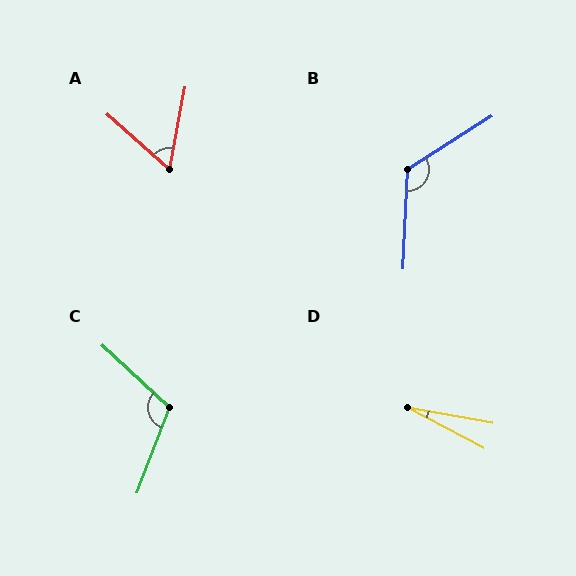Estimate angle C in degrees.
Approximately 112 degrees.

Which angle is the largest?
B, at approximately 125 degrees.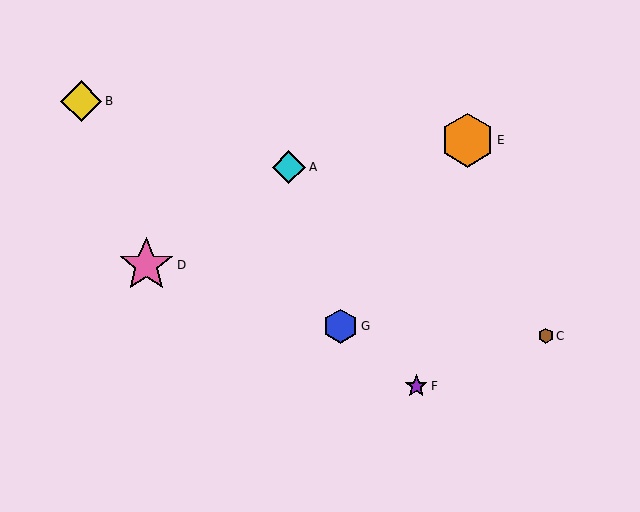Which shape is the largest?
The pink star (labeled D) is the largest.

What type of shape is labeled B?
Shape B is a yellow diamond.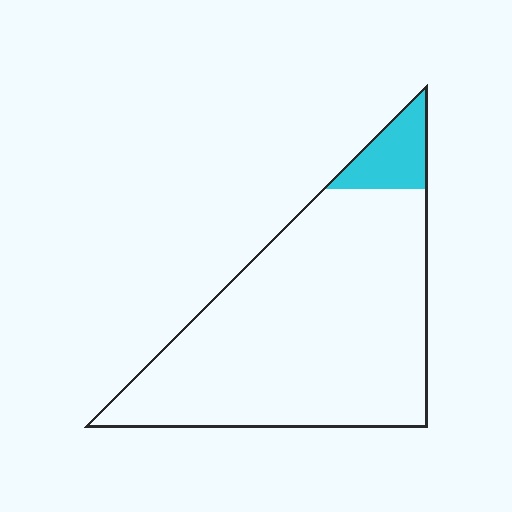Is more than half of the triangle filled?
No.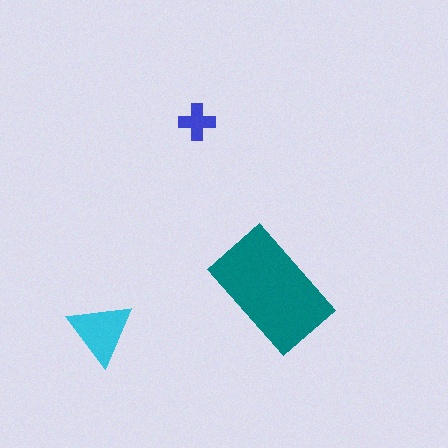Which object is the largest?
The teal rectangle.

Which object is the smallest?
The blue cross.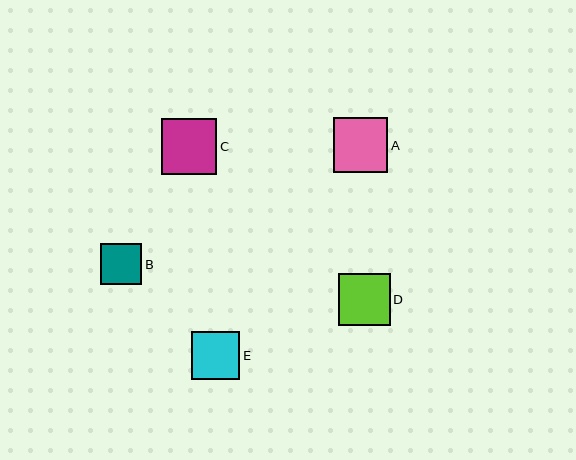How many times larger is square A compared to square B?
Square A is approximately 1.3 times the size of square B.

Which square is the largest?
Square C is the largest with a size of approximately 56 pixels.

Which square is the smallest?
Square B is the smallest with a size of approximately 41 pixels.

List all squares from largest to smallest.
From largest to smallest: C, A, D, E, B.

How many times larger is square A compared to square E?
Square A is approximately 1.1 times the size of square E.